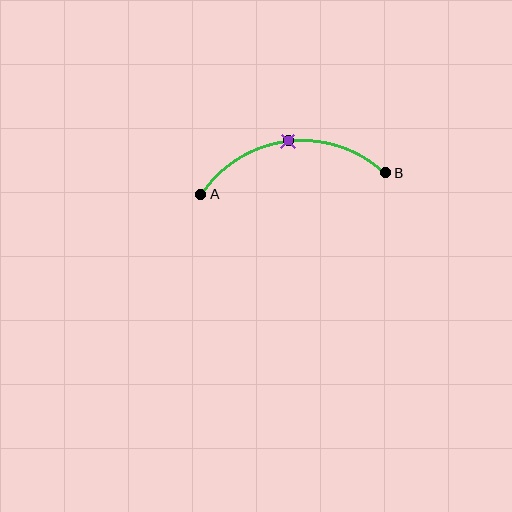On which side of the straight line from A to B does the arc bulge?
The arc bulges above the straight line connecting A and B.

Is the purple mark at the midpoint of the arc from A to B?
Yes. The purple mark lies on the arc at equal arc-length from both A and B — it is the arc midpoint.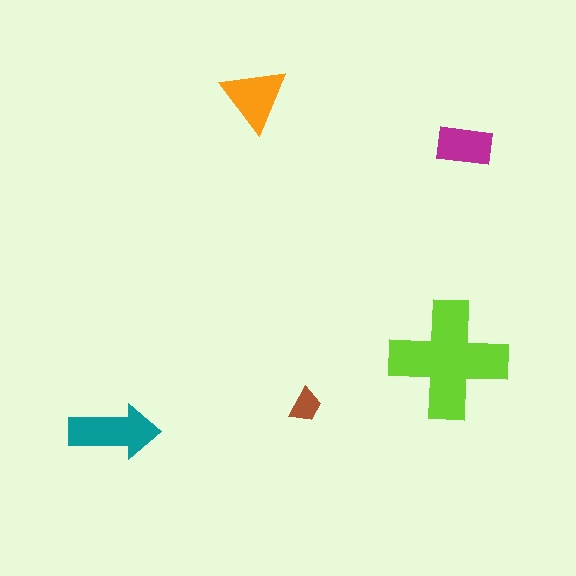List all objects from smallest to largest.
The brown trapezoid, the magenta rectangle, the orange triangle, the teal arrow, the lime cross.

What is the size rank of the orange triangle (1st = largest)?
3rd.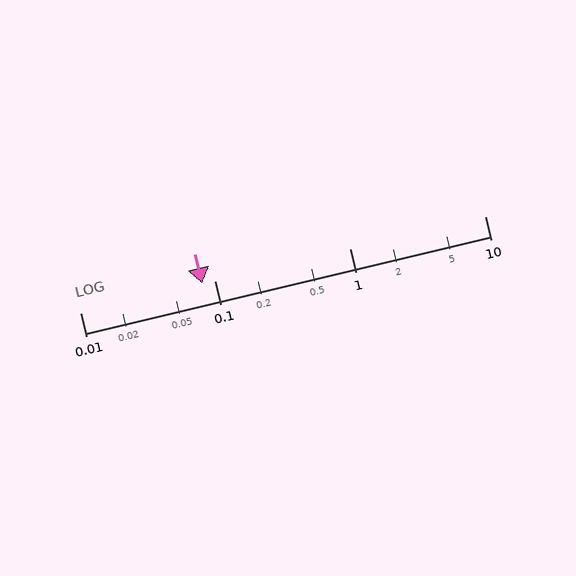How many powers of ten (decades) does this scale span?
The scale spans 3 decades, from 0.01 to 10.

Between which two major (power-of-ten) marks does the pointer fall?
The pointer is between 0.01 and 0.1.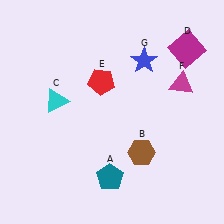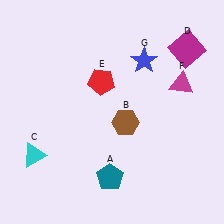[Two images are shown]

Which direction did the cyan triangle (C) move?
The cyan triangle (C) moved down.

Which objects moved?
The objects that moved are: the brown hexagon (B), the cyan triangle (C).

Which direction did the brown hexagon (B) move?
The brown hexagon (B) moved up.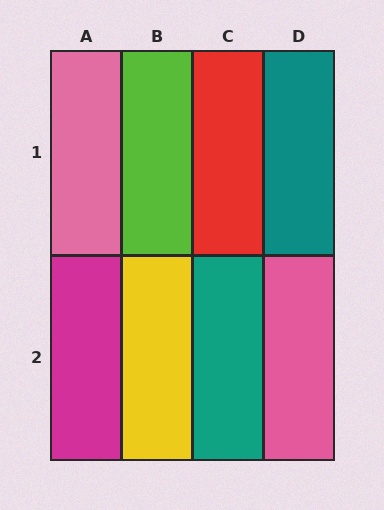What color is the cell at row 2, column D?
Pink.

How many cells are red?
1 cell is red.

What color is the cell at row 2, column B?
Yellow.